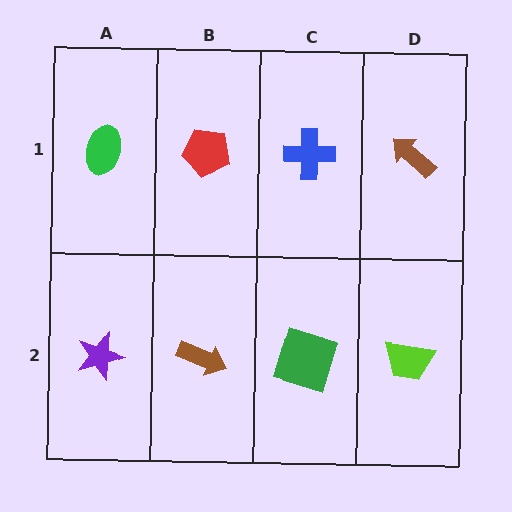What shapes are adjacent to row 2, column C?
A blue cross (row 1, column C), a brown arrow (row 2, column B), a lime trapezoid (row 2, column D).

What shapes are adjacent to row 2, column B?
A red pentagon (row 1, column B), a purple star (row 2, column A), a green square (row 2, column C).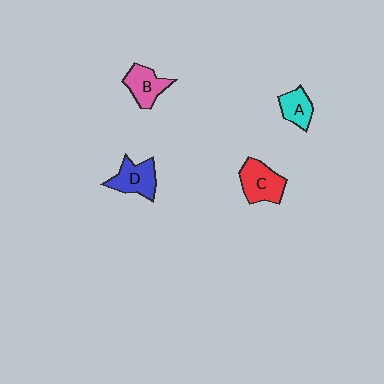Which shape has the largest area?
Shape C (red).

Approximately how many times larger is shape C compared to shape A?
Approximately 1.5 times.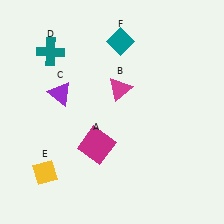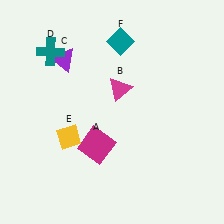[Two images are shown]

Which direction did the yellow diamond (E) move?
The yellow diamond (E) moved up.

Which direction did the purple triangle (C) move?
The purple triangle (C) moved up.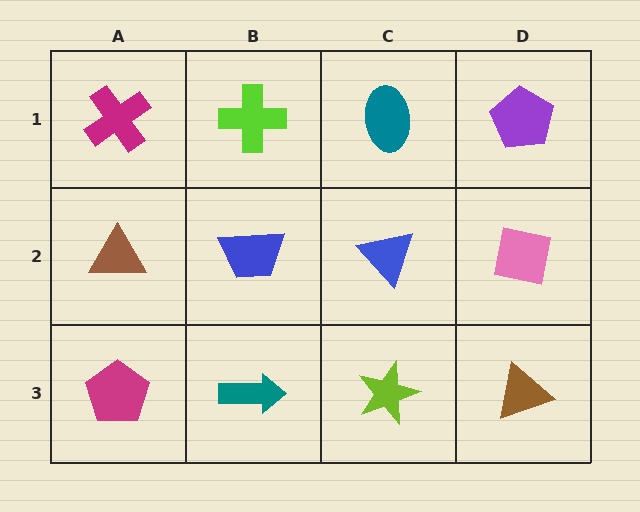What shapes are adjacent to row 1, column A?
A brown triangle (row 2, column A), a lime cross (row 1, column B).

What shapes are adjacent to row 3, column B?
A blue trapezoid (row 2, column B), a magenta pentagon (row 3, column A), a lime star (row 3, column C).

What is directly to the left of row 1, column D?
A teal ellipse.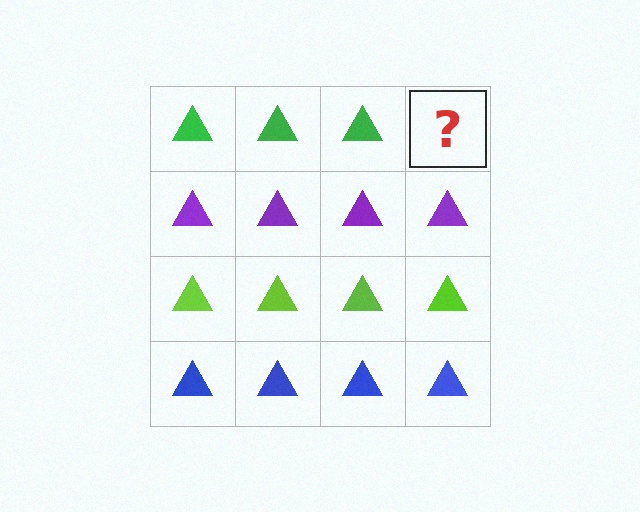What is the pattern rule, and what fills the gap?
The rule is that each row has a consistent color. The gap should be filled with a green triangle.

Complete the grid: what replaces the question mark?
The question mark should be replaced with a green triangle.